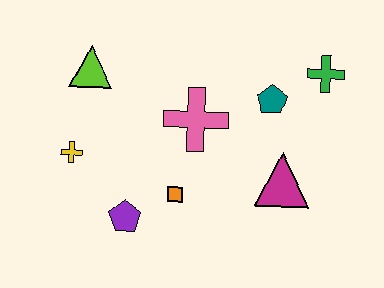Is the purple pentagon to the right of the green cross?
No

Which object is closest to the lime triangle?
The yellow cross is closest to the lime triangle.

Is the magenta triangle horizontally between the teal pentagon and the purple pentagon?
No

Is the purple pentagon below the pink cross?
Yes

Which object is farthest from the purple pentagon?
The green cross is farthest from the purple pentagon.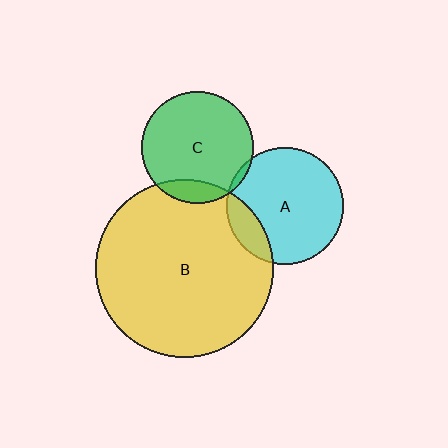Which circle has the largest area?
Circle B (yellow).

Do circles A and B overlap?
Yes.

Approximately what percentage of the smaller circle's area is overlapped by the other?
Approximately 15%.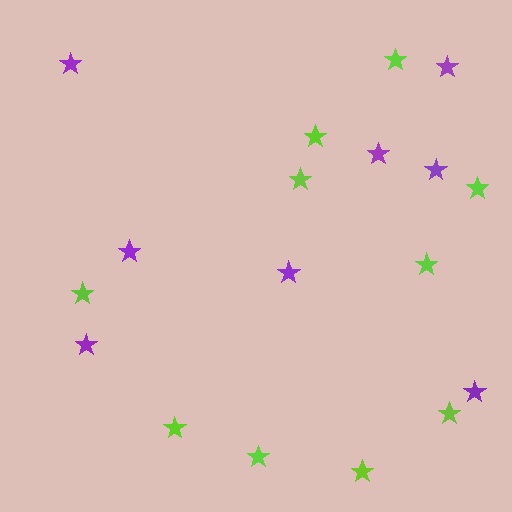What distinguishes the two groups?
There are 2 groups: one group of purple stars (8) and one group of lime stars (10).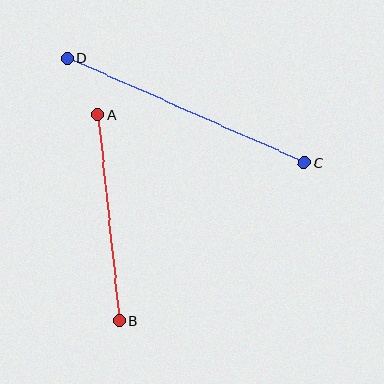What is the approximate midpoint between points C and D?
The midpoint is at approximately (186, 110) pixels.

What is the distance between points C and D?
The distance is approximately 259 pixels.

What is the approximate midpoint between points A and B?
The midpoint is at approximately (109, 217) pixels.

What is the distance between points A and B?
The distance is approximately 207 pixels.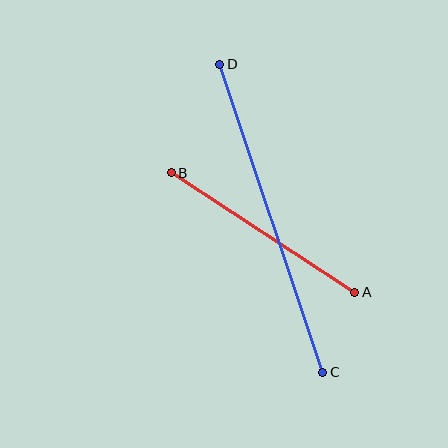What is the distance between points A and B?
The distance is approximately 219 pixels.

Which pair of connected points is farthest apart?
Points C and D are farthest apart.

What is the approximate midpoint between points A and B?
The midpoint is at approximately (263, 232) pixels.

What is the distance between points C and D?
The distance is approximately 325 pixels.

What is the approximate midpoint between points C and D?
The midpoint is at approximately (271, 218) pixels.